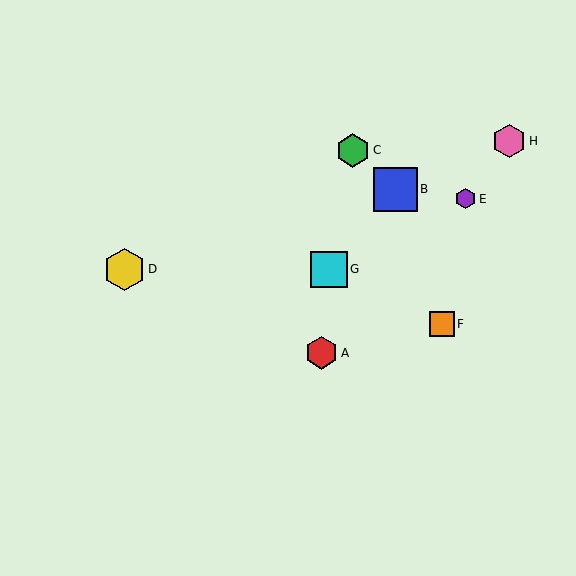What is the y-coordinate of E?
Object E is at y≈199.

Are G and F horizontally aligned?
No, G is at y≈270 and F is at y≈324.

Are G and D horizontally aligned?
Yes, both are at y≈270.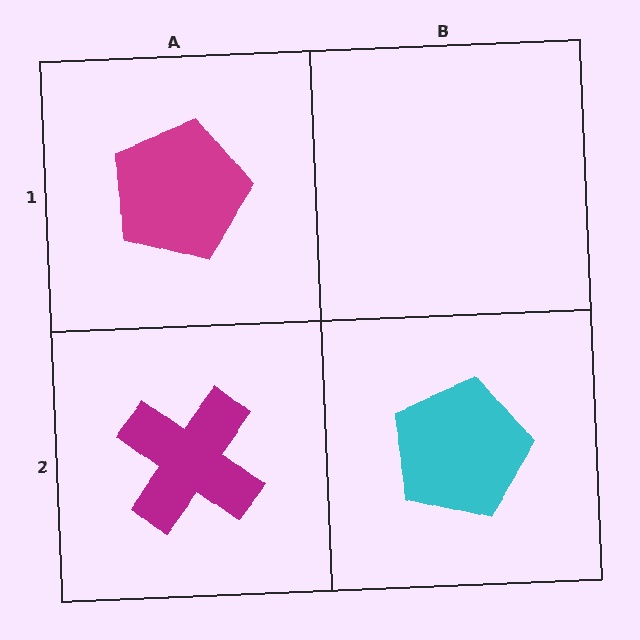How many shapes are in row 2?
2 shapes.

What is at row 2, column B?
A cyan pentagon.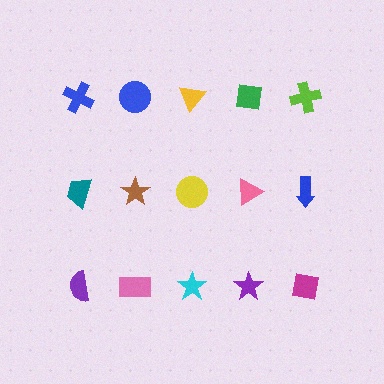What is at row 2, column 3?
A yellow circle.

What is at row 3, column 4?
A purple star.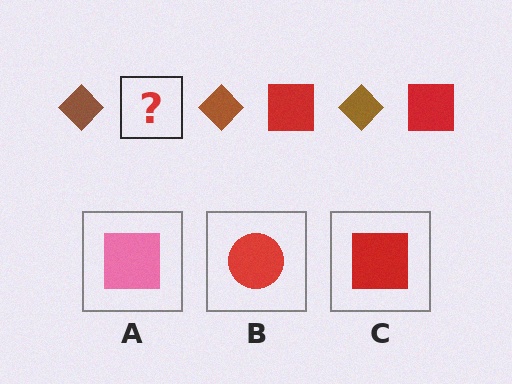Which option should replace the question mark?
Option C.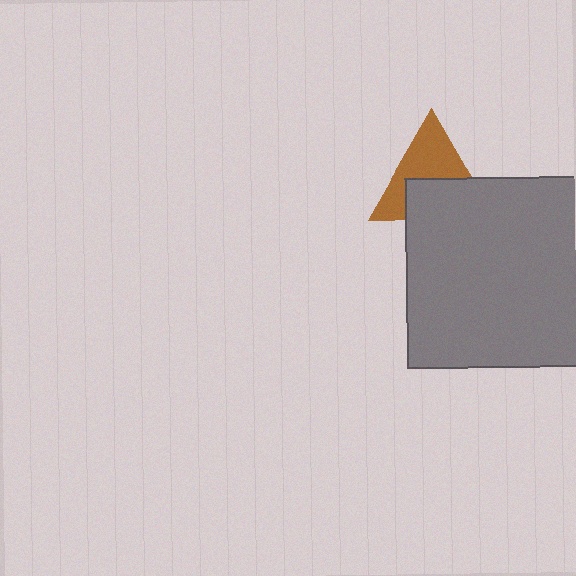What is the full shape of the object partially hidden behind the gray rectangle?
The partially hidden object is a brown triangle.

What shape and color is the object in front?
The object in front is a gray rectangle.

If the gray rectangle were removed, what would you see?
You would see the complete brown triangle.